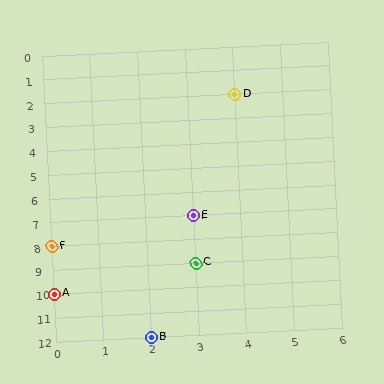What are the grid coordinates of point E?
Point E is at grid coordinates (3, 7).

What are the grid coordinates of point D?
Point D is at grid coordinates (4, 2).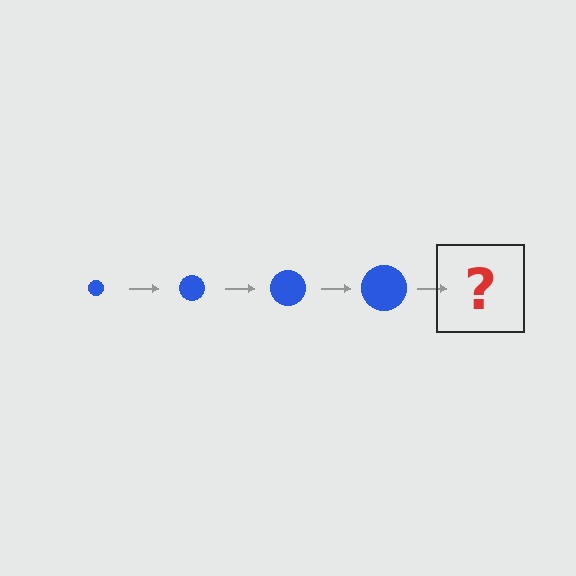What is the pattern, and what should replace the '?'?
The pattern is that the circle gets progressively larger each step. The '?' should be a blue circle, larger than the previous one.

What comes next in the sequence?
The next element should be a blue circle, larger than the previous one.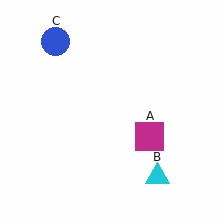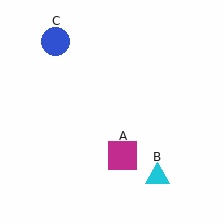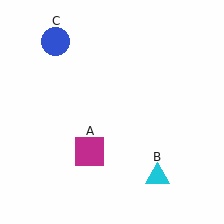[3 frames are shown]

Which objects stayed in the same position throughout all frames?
Cyan triangle (object B) and blue circle (object C) remained stationary.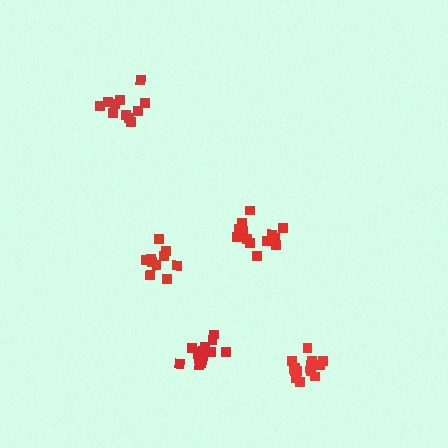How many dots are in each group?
Group 1: 15 dots, Group 2: 13 dots, Group 3: 10 dots, Group 4: 11 dots, Group 5: 16 dots (65 total).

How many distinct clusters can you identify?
There are 5 distinct clusters.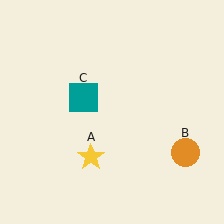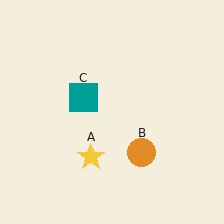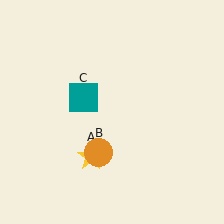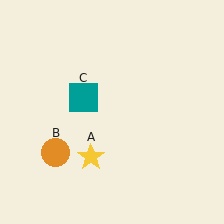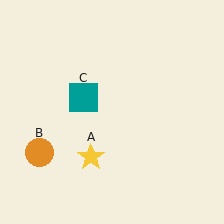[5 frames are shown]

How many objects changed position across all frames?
1 object changed position: orange circle (object B).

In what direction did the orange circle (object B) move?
The orange circle (object B) moved left.